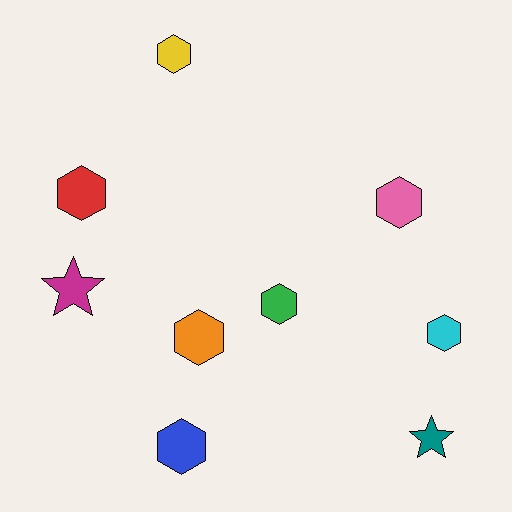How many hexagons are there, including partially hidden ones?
There are 7 hexagons.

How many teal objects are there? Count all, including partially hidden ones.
There is 1 teal object.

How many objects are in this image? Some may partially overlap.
There are 9 objects.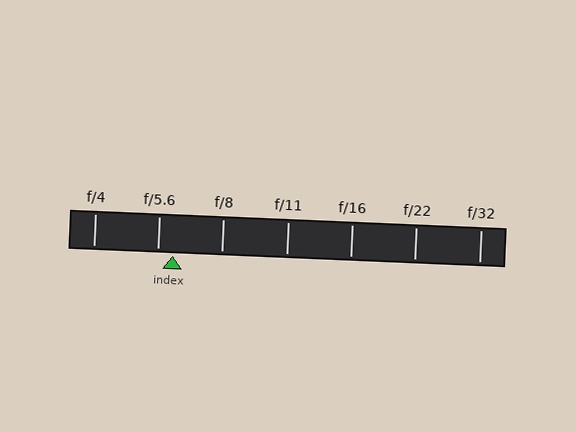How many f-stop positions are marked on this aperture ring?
There are 7 f-stop positions marked.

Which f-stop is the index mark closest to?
The index mark is closest to f/5.6.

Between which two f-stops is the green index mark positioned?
The index mark is between f/5.6 and f/8.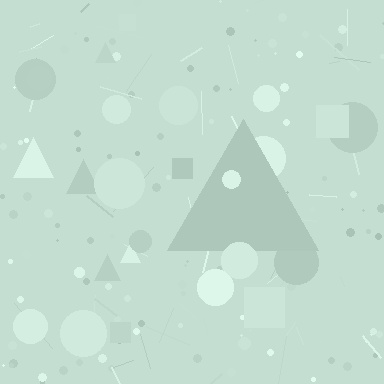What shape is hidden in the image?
A triangle is hidden in the image.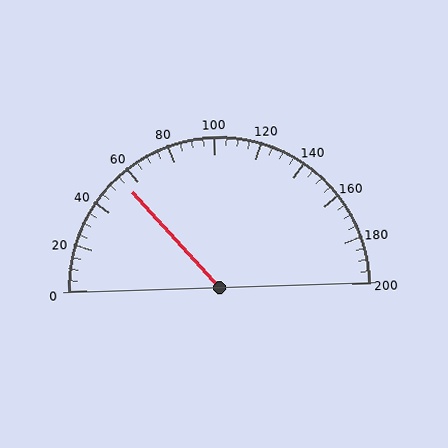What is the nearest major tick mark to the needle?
The nearest major tick mark is 60.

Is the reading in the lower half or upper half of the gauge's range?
The reading is in the lower half of the range (0 to 200).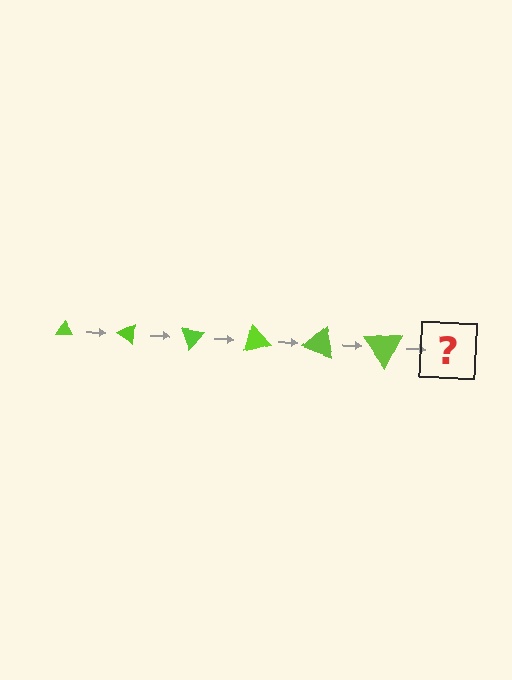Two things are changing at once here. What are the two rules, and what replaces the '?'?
The two rules are that the triangle grows larger each step and it rotates 35 degrees each step. The '?' should be a triangle, larger than the previous one and rotated 210 degrees from the start.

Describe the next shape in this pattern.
It should be a triangle, larger than the previous one and rotated 210 degrees from the start.